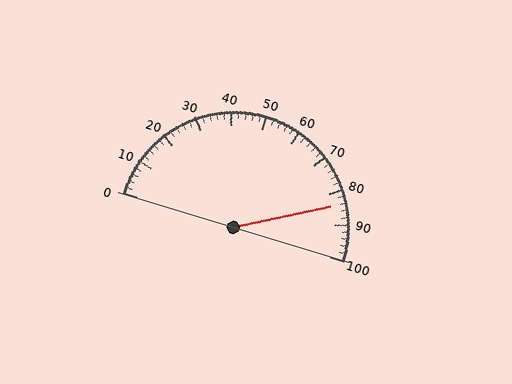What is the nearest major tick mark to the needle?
The nearest major tick mark is 80.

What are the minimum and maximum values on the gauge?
The gauge ranges from 0 to 100.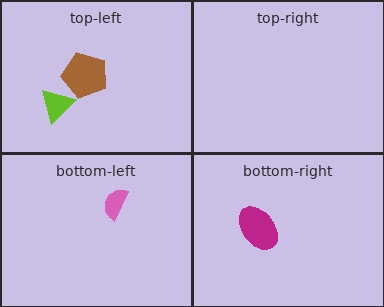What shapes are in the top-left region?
The brown pentagon, the lime triangle.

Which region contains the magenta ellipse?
The bottom-right region.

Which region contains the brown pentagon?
The top-left region.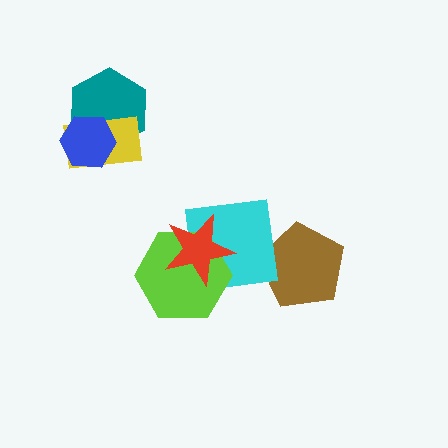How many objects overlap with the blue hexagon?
2 objects overlap with the blue hexagon.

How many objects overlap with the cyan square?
3 objects overlap with the cyan square.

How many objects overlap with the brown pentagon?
1 object overlaps with the brown pentagon.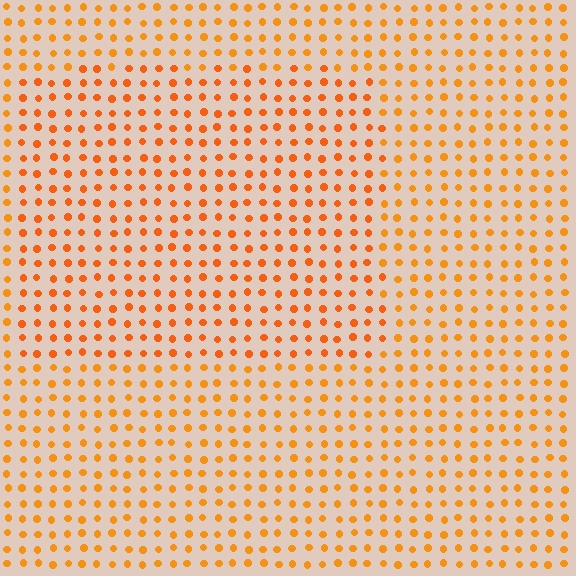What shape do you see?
I see a rectangle.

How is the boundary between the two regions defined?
The boundary is defined purely by a slight shift in hue (about 14 degrees). Spacing, size, and orientation are identical on both sides.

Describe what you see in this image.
The image is filled with small orange elements in a uniform arrangement. A rectangle-shaped region is visible where the elements are tinted to a slightly different hue, forming a subtle color boundary.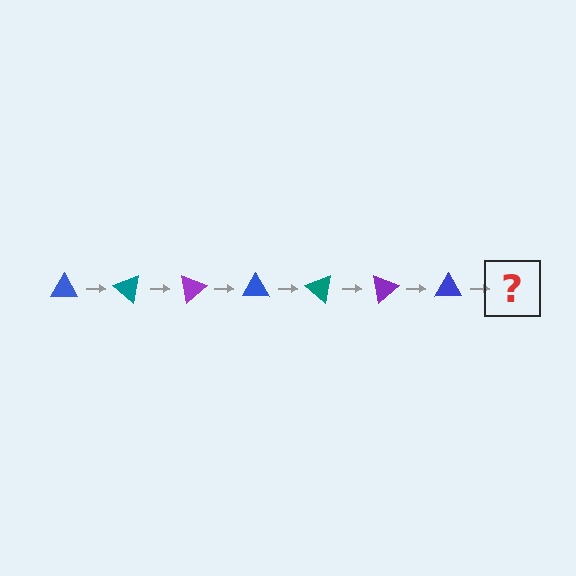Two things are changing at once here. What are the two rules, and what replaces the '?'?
The two rules are that it rotates 40 degrees each step and the color cycles through blue, teal, and purple. The '?' should be a teal triangle, rotated 280 degrees from the start.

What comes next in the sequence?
The next element should be a teal triangle, rotated 280 degrees from the start.